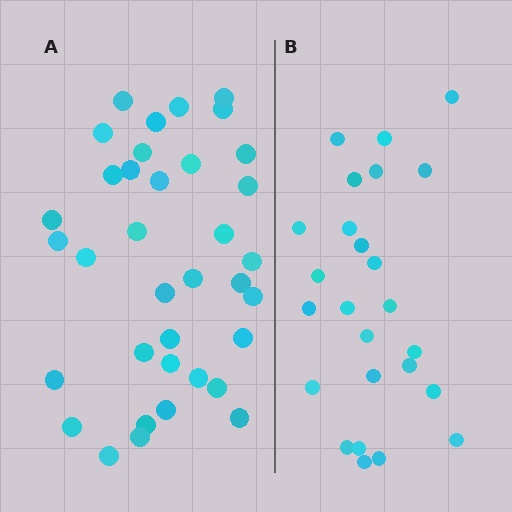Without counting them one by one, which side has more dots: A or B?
Region A (the left region) has more dots.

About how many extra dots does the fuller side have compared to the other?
Region A has roughly 12 or so more dots than region B.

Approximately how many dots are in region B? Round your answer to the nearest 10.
About 20 dots. (The exact count is 25, which rounds to 20.)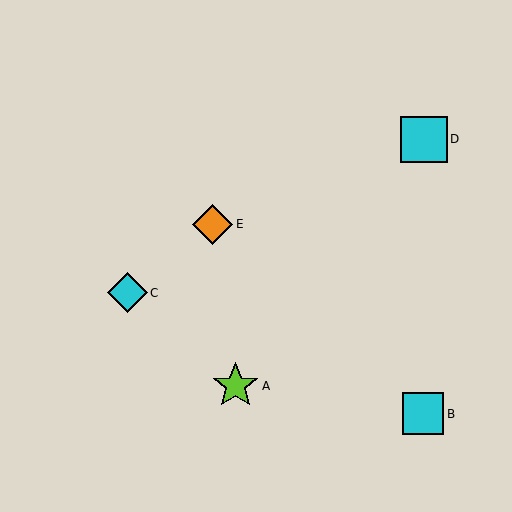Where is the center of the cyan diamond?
The center of the cyan diamond is at (127, 293).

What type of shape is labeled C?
Shape C is a cyan diamond.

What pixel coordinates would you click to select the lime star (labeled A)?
Click at (236, 386) to select the lime star A.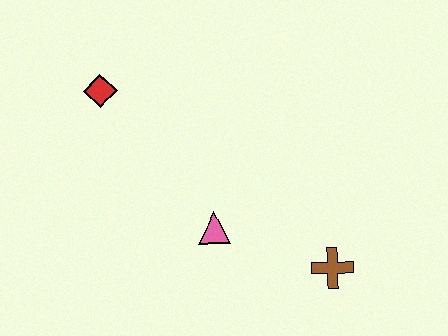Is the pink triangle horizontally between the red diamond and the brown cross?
Yes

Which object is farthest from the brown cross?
The red diamond is farthest from the brown cross.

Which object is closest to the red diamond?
The pink triangle is closest to the red diamond.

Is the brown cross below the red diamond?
Yes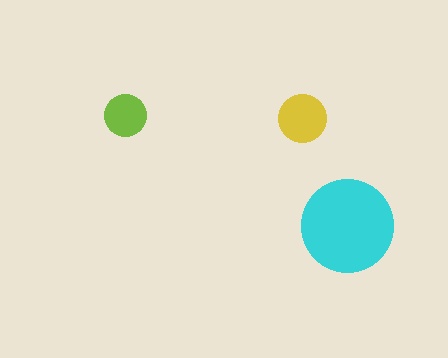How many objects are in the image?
There are 3 objects in the image.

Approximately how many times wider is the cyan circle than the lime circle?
About 2 times wider.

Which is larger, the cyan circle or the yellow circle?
The cyan one.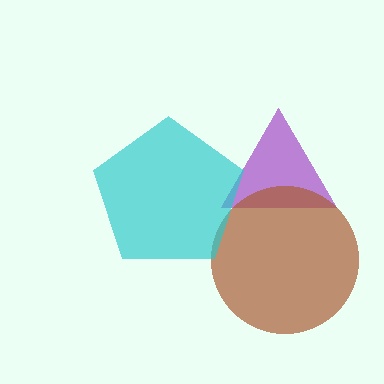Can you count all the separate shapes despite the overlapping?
Yes, there are 3 separate shapes.